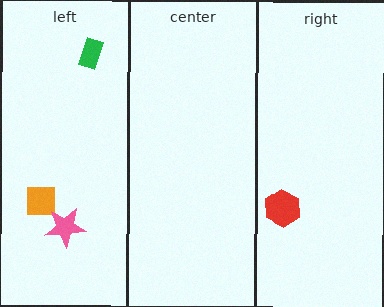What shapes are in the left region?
The green rectangle, the orange square, the pink star.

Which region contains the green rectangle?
The left region.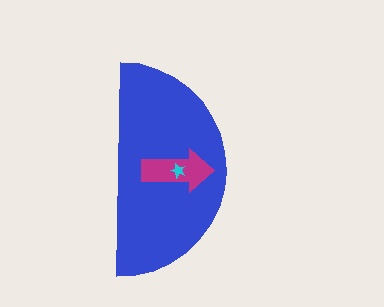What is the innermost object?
The cyan star.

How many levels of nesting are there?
3.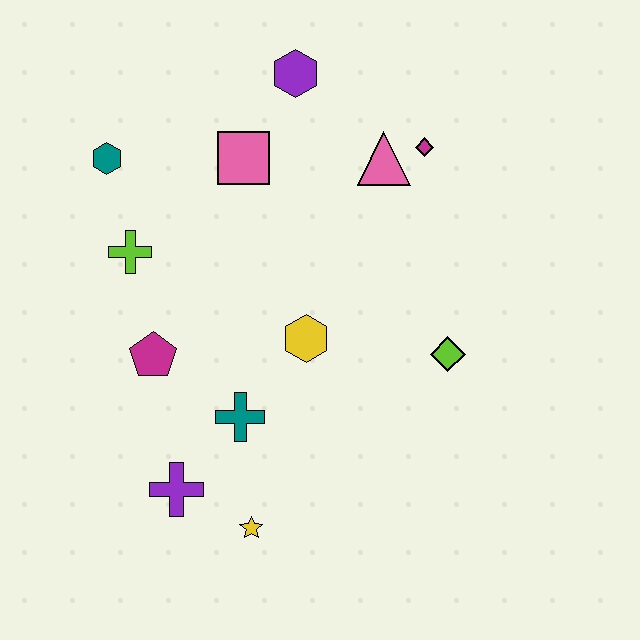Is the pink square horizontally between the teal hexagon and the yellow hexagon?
Yes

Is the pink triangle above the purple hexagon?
No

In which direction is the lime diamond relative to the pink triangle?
The lime diamond is below the pink triangle.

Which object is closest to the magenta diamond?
The pink triangle is closest to the magenta diamond.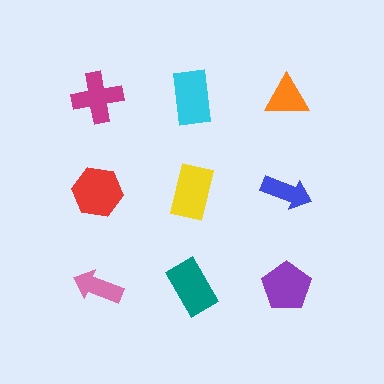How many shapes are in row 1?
3 shapes.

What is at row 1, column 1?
A magenta cross.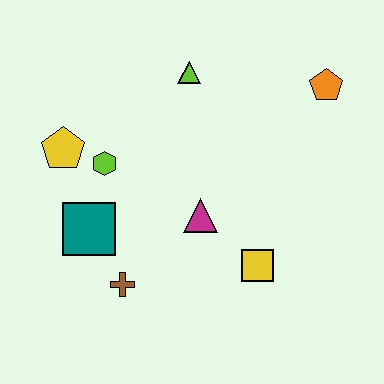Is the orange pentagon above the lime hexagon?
Yes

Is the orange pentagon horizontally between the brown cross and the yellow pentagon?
No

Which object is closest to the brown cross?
The teal square is closest to the brown cross.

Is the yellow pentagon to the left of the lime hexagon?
Yes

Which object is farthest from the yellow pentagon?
The orange pentagon is farthest from the yellow pentagon.